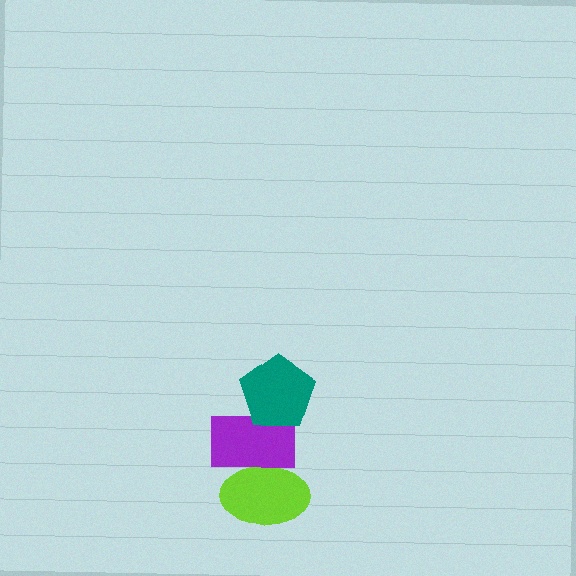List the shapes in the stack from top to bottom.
From top to bottom: the teal pentagon, the purple rectangle, the lime ellipse.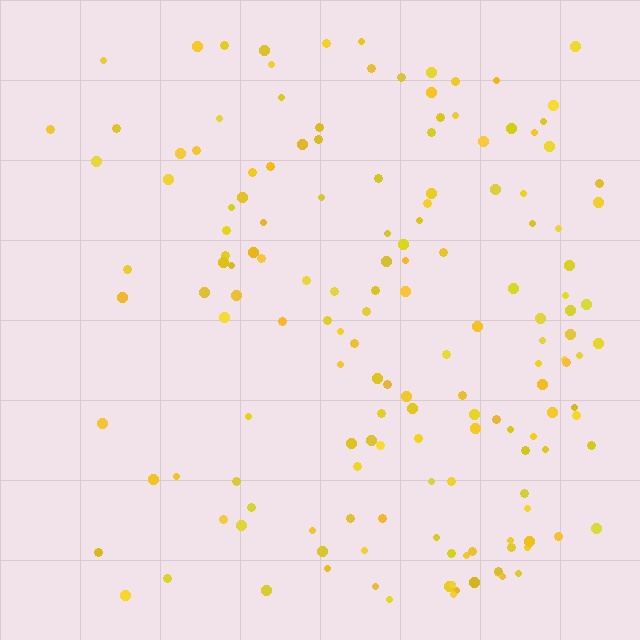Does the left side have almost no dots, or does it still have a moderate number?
Still a moderate number, just noticeably fewer than the right.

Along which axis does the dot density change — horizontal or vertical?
Horizontal.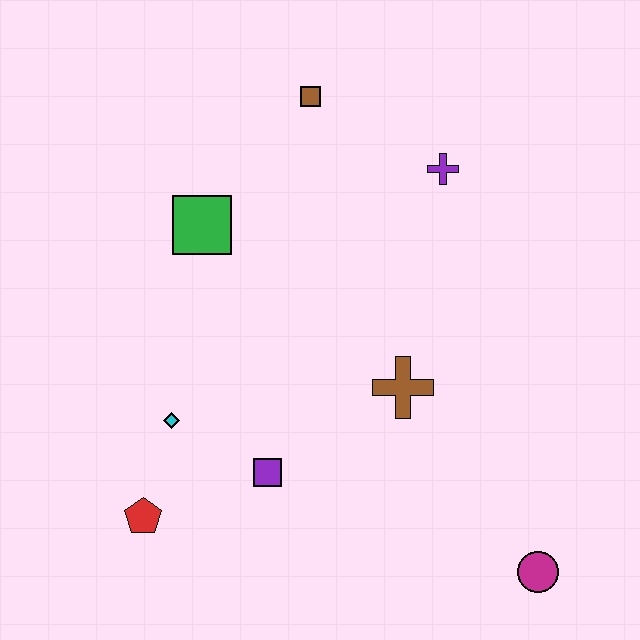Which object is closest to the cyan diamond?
The red pentagon is closest to the cyan diamond.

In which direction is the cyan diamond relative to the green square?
The cyan diamond is below the green square.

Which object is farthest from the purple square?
The brown square is farthest from the purple square.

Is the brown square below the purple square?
No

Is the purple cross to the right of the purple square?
Yes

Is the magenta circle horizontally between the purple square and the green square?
No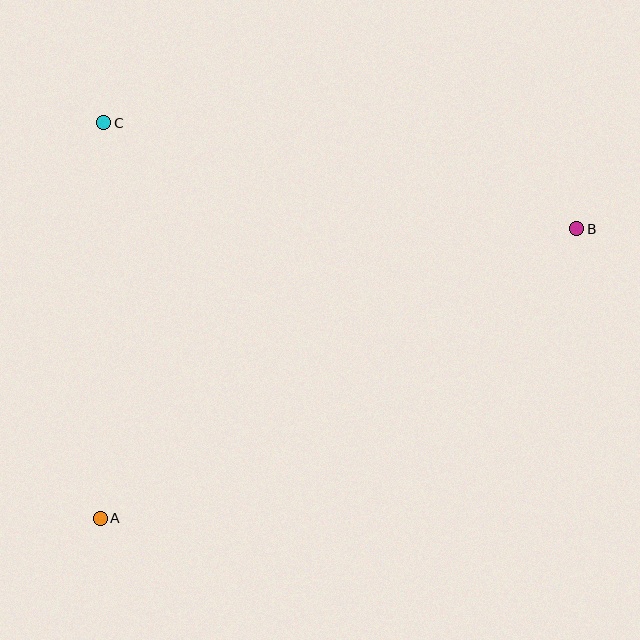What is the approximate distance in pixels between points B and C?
The distance between B and C is approximately 485 pixels.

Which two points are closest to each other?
Points A and C are closest to each other.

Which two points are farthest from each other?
Points A and B are farthest from each other.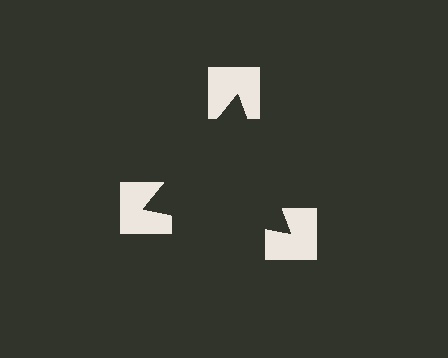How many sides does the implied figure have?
3 sides.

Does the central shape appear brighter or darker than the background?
It typically appears slightly darker than the background, even though no actual brightness change is drawn.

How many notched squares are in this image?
There are 3 — one at each vertex of the illusory triangle.